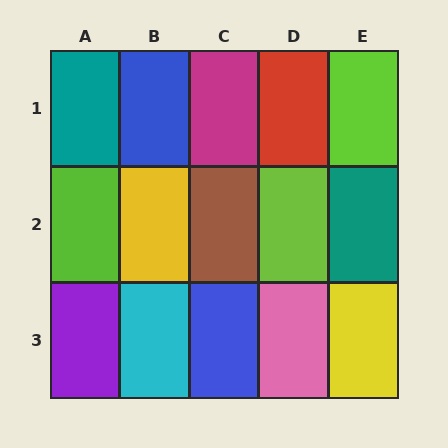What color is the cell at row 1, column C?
Magenta.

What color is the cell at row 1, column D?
Red.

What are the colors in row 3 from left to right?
Purple, cyan, blue, pink, yellow.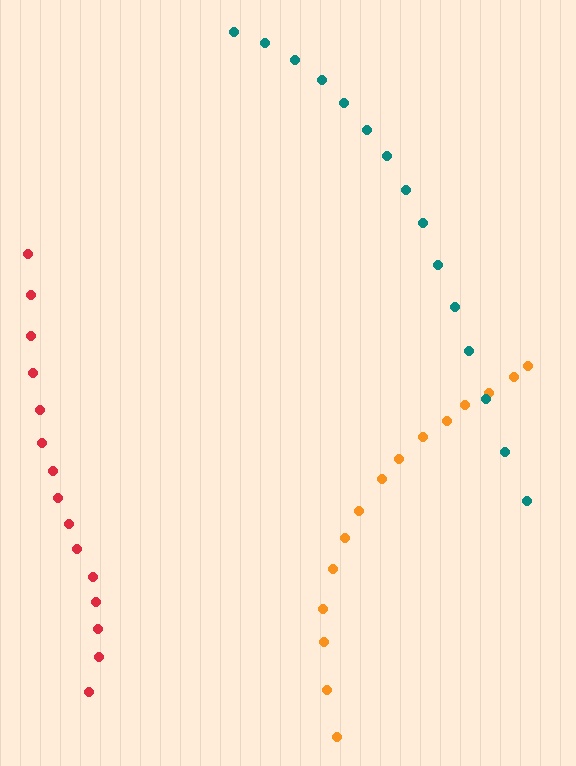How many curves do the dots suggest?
There are 3 distinct paths.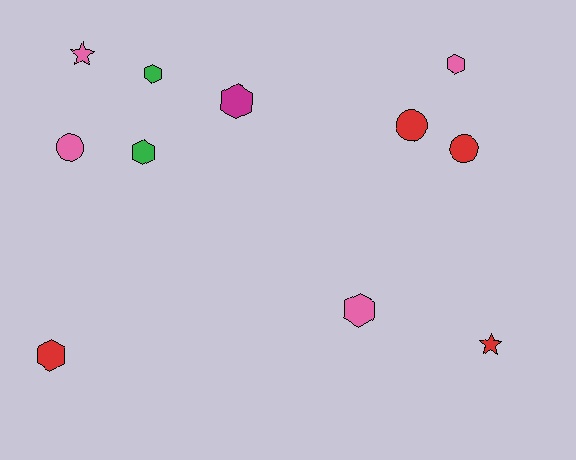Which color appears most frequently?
Red, with 4 objects.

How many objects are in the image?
There are 11 objects.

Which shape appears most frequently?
Hexagon, with 6 objects.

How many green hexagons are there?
There are 2 green hexagons.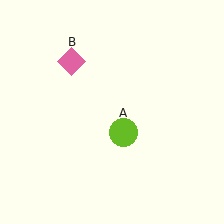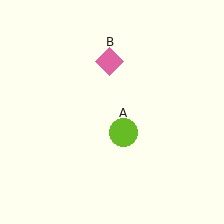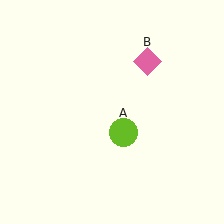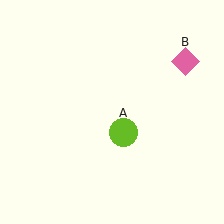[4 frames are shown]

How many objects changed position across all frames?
1 object changed position: pink diamond (object B).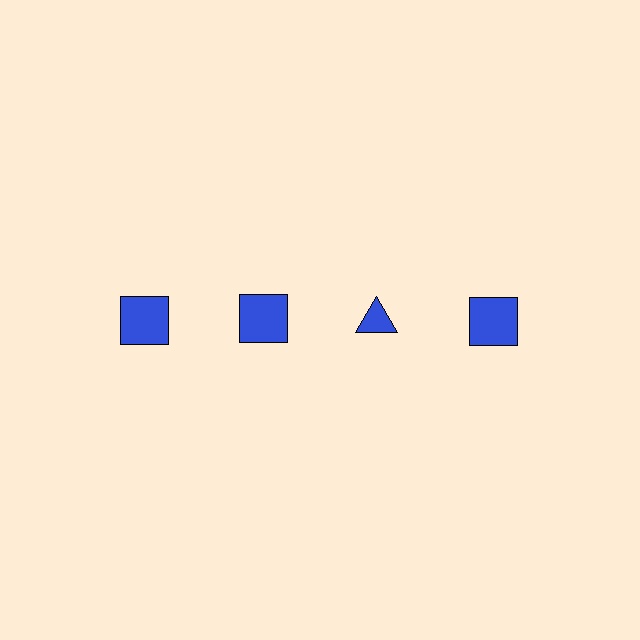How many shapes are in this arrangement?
There are 4 shapes arranged in a grid pattern.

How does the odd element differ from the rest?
It has a different shape: triangle instead of square.